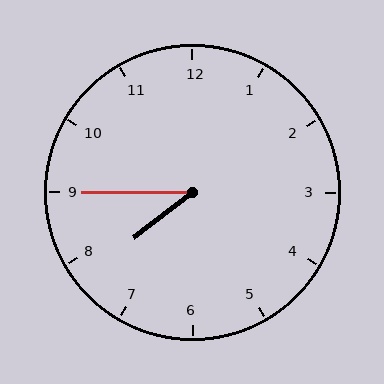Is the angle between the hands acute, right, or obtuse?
It is acute.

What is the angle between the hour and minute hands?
Approximately 38 degrees.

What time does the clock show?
7:45.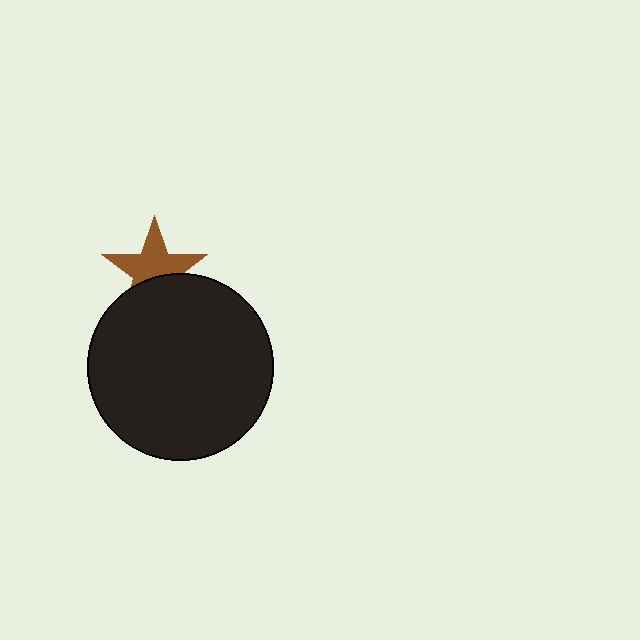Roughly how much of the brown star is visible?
About half of it is visible (roughly 63%).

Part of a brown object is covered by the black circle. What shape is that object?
It is a star.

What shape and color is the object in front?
The object in front is a black circle.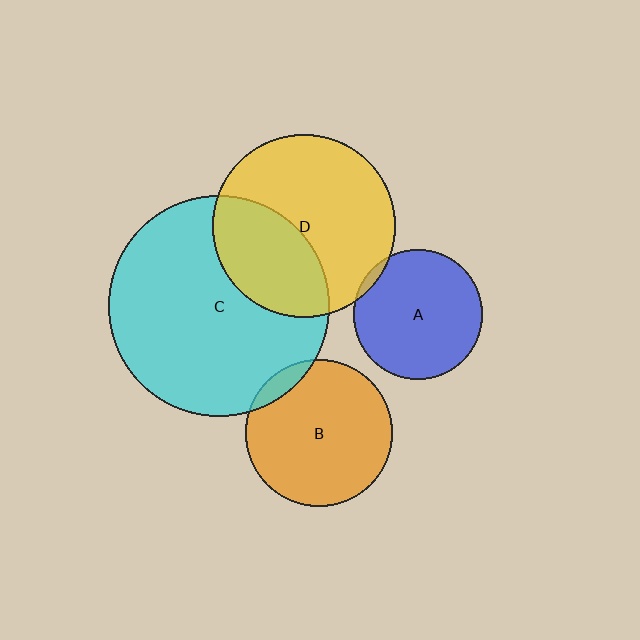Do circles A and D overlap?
Yes.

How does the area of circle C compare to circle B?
Approximately 2.3 times.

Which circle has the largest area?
Circle C (cyan).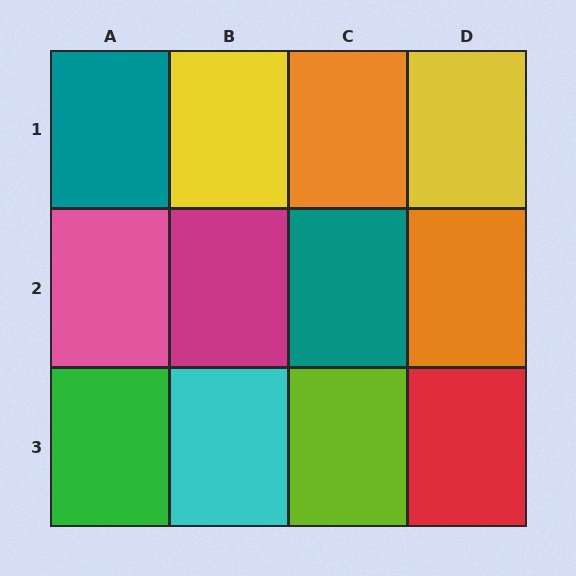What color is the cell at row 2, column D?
Orange.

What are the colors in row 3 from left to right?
Green, cyan, lime, red.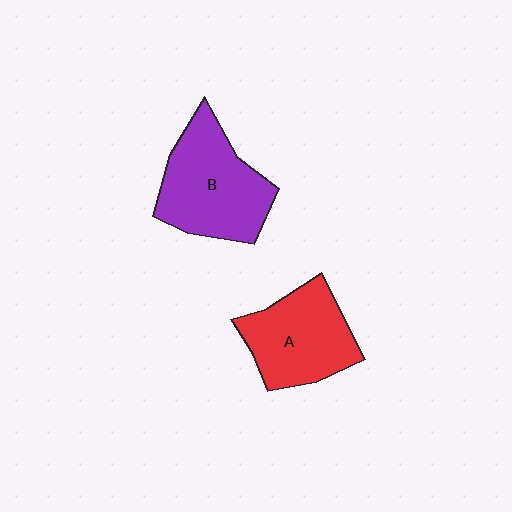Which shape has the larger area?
Shape B (purple).